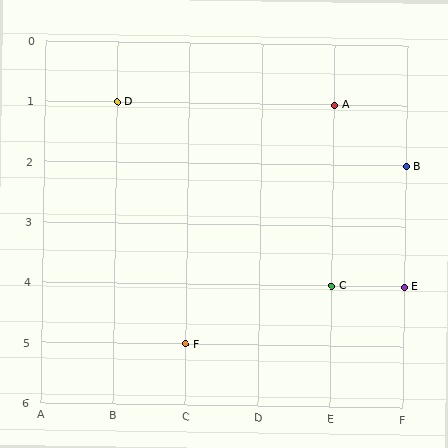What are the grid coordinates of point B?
Point B is at grid coordinates (F, 2).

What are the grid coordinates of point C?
Point C is at grid coordinates (E, 4).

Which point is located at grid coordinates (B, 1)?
Point D is at (B, 1).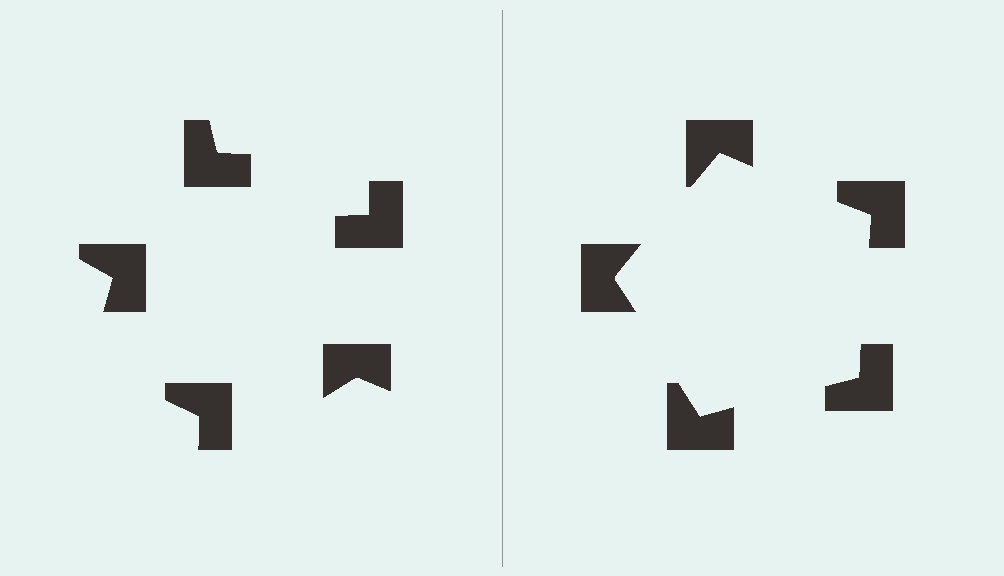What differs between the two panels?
The notched squares are positioned identically on both sides; only the wedge orientations differ. On the right they align to a pentagon; on the left they are misaligned.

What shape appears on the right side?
An illusory pentagon.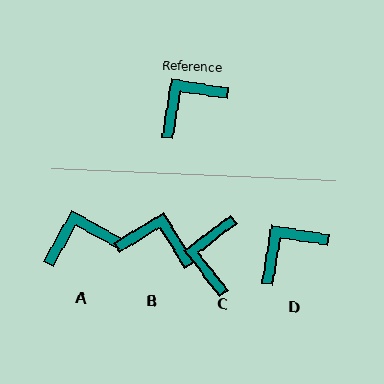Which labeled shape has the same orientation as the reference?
D.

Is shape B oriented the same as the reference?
No, it is off by about 50 degrees.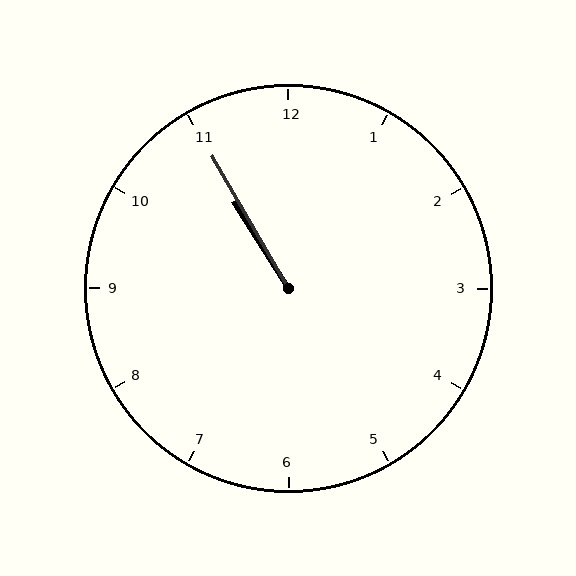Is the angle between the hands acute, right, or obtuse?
It is acute.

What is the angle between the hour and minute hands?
Approximately 2 degrees.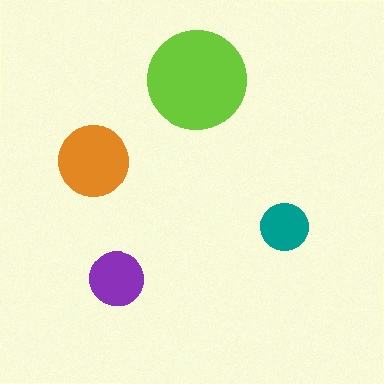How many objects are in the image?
There are 4 objects in the image.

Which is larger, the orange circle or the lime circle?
The lime one.